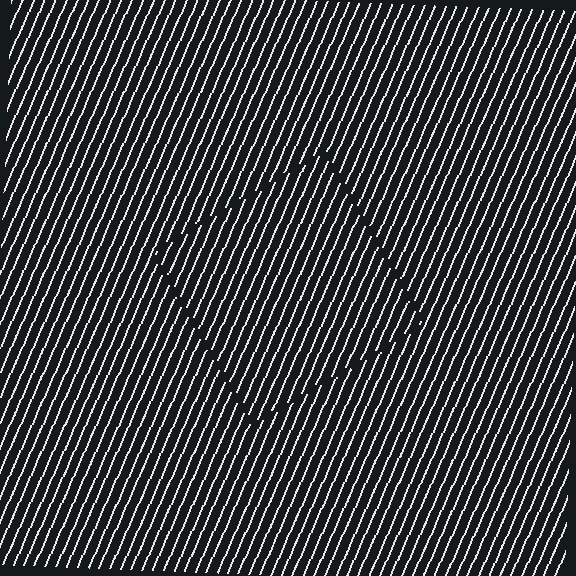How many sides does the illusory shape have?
4 sides — the line-ends trace a square.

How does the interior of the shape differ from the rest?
The interior of the shape contains the same grating, shifted by half a period — the contour is defined by the phase discontinuity where line-ends from the inner and outer gratings abut.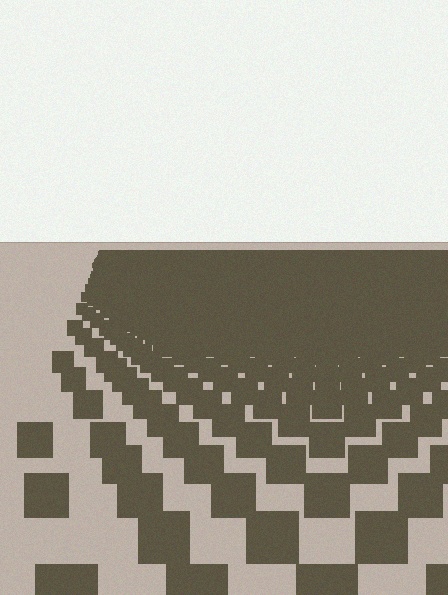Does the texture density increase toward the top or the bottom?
Density increases toward the top.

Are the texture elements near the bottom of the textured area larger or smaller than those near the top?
Larger. Near the bottom, elements are closer to the viewer and appear at a bigger on-screen size.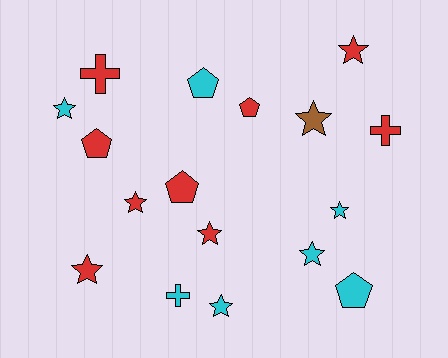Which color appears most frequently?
Red, with 9 objects.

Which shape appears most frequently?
Star, with 9 objects.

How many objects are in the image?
There are 17 objects.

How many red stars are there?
There are 4 red stars.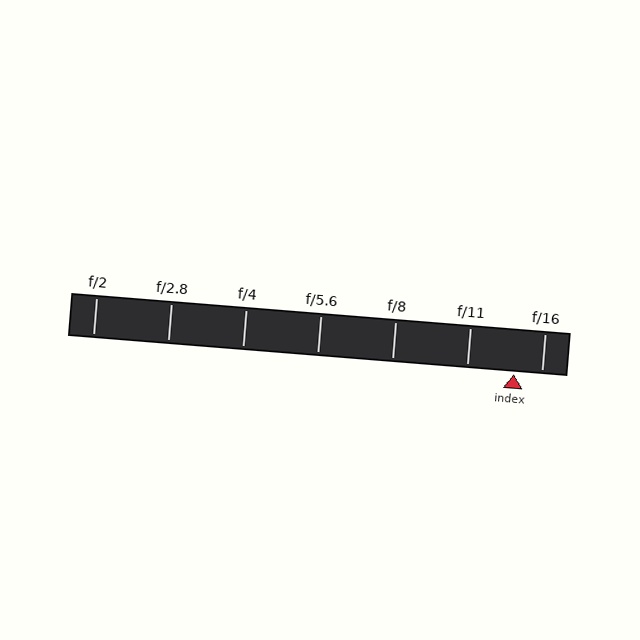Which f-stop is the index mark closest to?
The index mark is closest to f/16.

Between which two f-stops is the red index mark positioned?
The index mark is between f/11 and f/16.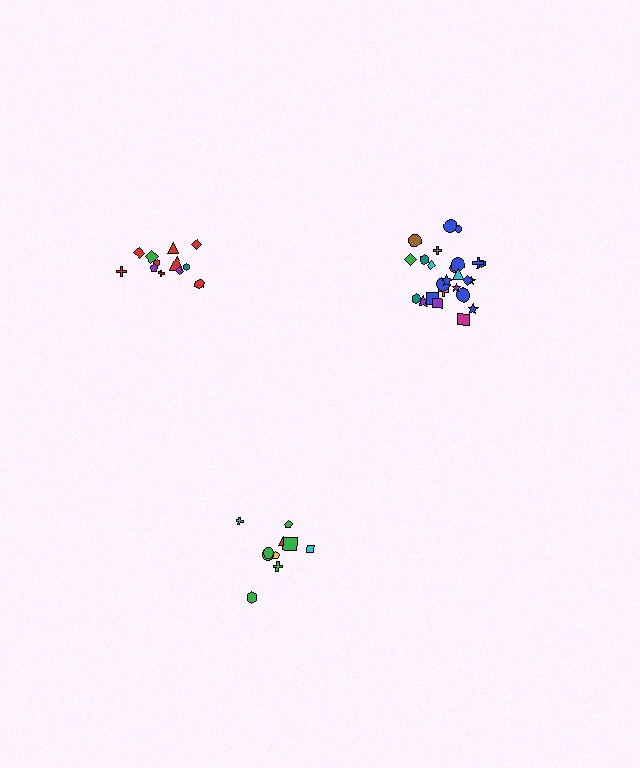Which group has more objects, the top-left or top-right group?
The top-right group.